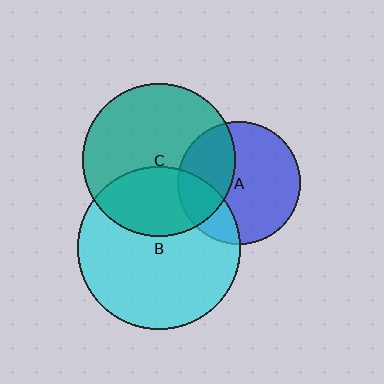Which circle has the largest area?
Circle B (cyan).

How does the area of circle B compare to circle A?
Approximately 1.7 times.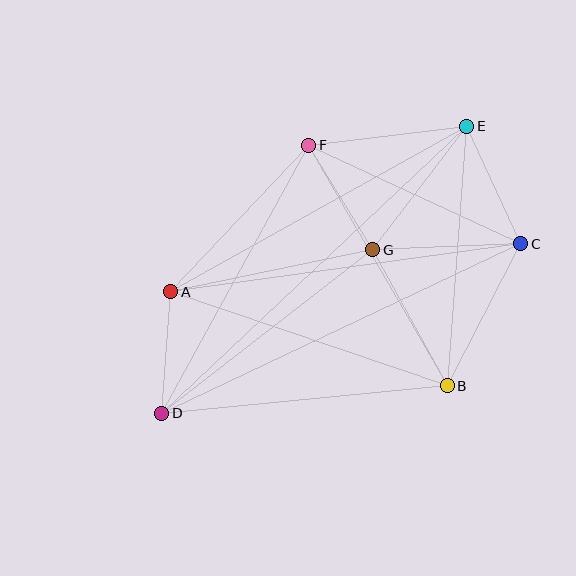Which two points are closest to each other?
Points A and D are closest to each other.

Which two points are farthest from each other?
Points D and E are farthest from each other.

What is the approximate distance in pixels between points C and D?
The distance between C and D is approximately 397 pixels.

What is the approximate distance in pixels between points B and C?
The distance between B and C is approximately 160 pixels.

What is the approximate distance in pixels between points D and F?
The distance between D and F is approximately 306 pixels.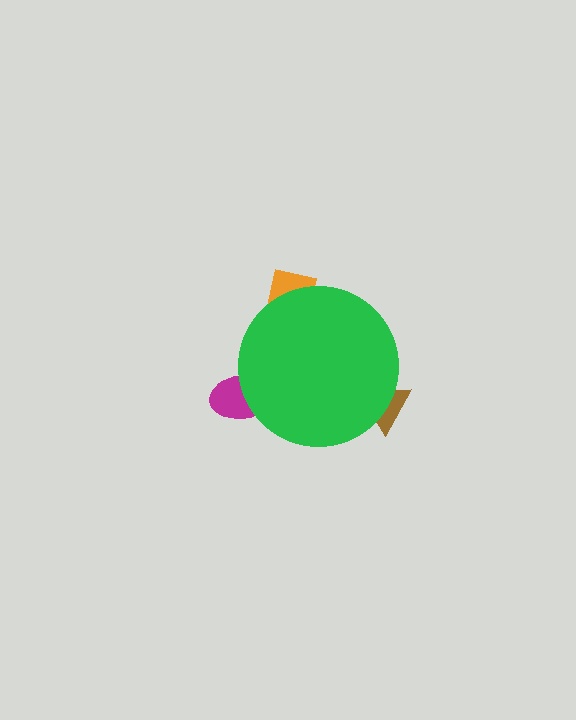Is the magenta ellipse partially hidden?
Yes, the magenta ellipse is partially hidden behind the green circle.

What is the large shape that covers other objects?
A green circle.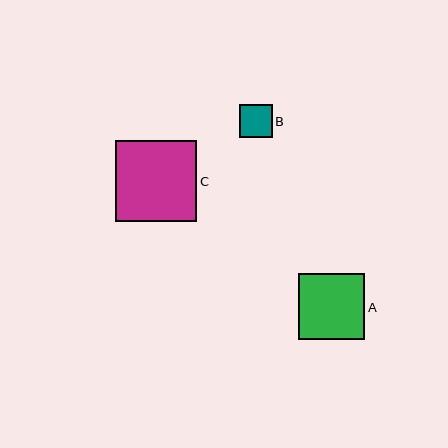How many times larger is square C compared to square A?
Square C is approximately 1.2 times the size of square A.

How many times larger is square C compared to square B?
Square C is approximately 2.5 times the size of square B.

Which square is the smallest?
Square B is the smallest with a size of approximately 33 pixels.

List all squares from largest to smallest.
From largest to smallest: C, A, B.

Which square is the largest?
Square C is the largest with a size of approximately 81 pixels.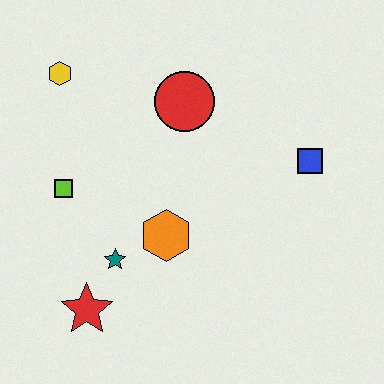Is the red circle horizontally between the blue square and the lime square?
Yes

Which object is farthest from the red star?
The blue square is farthest from the red star.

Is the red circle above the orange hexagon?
Yes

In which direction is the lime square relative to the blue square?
The lime square is to the left of the blue square.